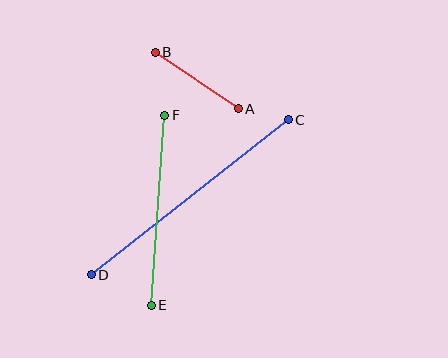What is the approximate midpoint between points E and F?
The midpoint is at approximately (158, 210) pixels.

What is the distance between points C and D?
The distance is approximately 251 pixels.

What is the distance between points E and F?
The distance is approximately 190 pixels.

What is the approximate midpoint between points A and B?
The midpoint is at approximately (197, 80) pixels.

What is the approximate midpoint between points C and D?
The midpoint is at approximately (190, 197) pixels.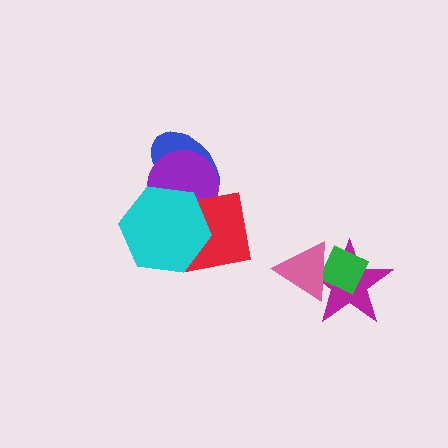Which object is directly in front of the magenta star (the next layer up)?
The green diamond is directly in front of the magenta star.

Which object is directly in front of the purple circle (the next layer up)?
The red square is directly in front of the purple circle.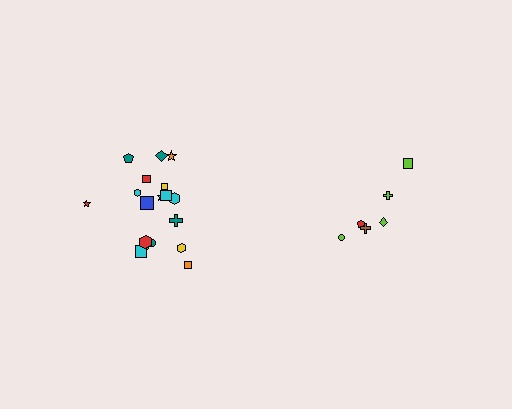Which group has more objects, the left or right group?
The left group.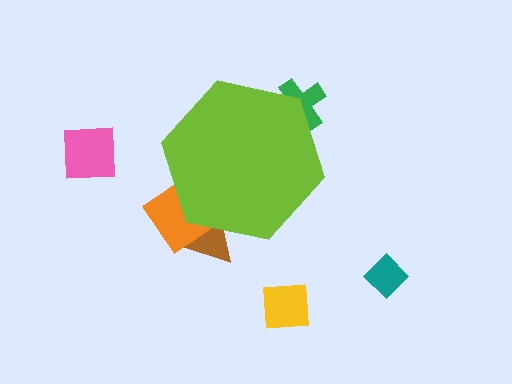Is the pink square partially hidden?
No, the pink square is fully visible.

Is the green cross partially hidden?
Yes, the green cross is partially hidden behind the lime hexagon.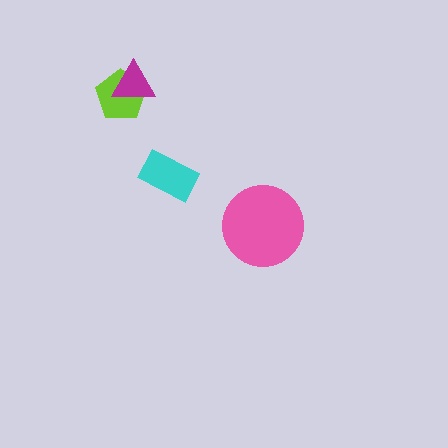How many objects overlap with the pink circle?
0 objects overlap with the pink circle.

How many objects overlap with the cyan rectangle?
0 objects overlap with the cyan rectangle.